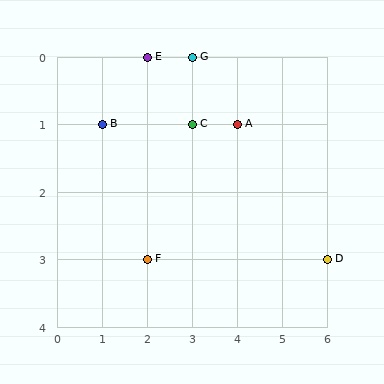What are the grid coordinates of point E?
Point E is at grid coordinates (2, 0).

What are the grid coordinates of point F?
Point F is at grid coordinates (2, 3).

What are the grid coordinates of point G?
Point G is at grid coordinates (3, 0).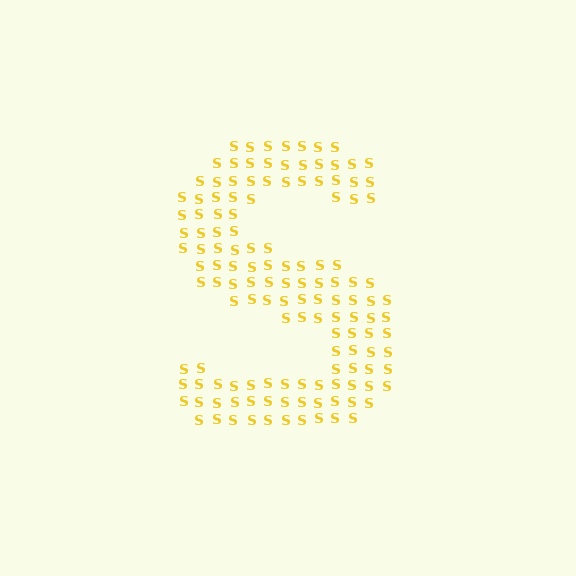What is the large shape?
The large shape is the letter S.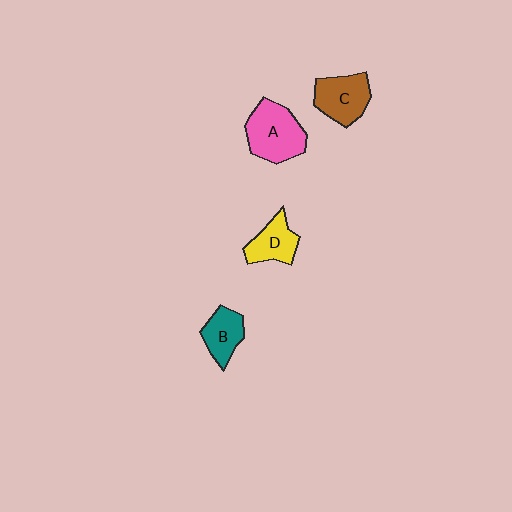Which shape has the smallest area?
Shape B (teal).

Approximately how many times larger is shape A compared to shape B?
Approximately 1.6 times.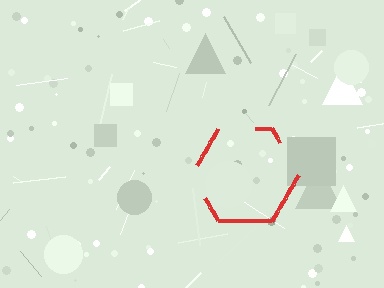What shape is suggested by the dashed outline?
The dashed outline suggests a hexagon.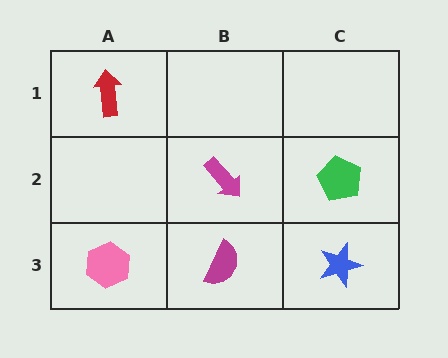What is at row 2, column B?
A magenta arrow.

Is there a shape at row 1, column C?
No, that cell is empty.